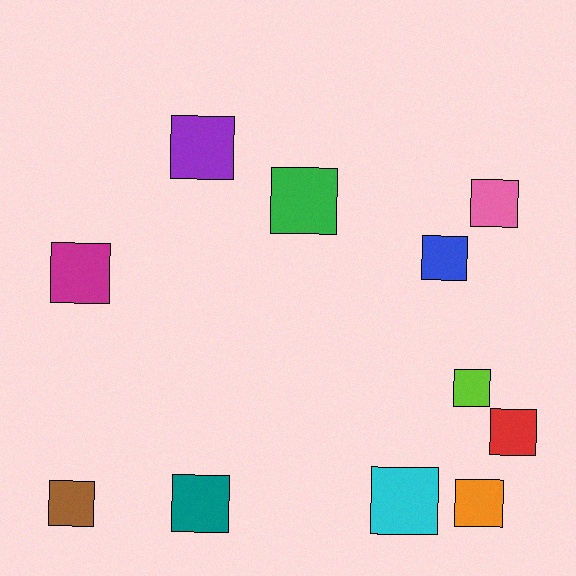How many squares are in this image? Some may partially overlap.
There are 11 squares.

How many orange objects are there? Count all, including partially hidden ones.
There is 1 orange object.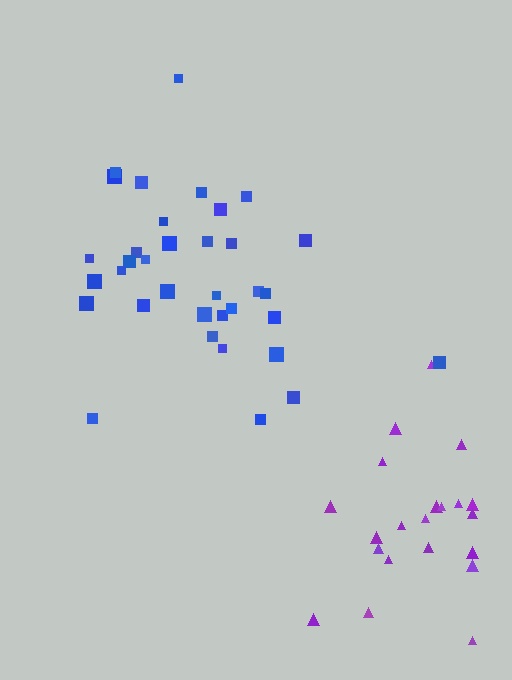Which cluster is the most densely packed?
Blue.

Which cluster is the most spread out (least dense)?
Purple.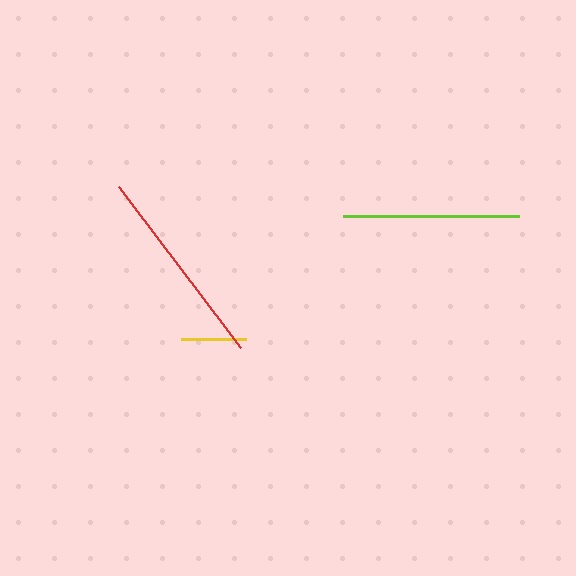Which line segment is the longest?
The red line is the longest at approximately 201 pixels.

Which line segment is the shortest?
The yellow line is the shortest at approximately 65 pixels.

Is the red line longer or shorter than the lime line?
The red line is longer than the lime line.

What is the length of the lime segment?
The lime segment is approximately 176 pixels long.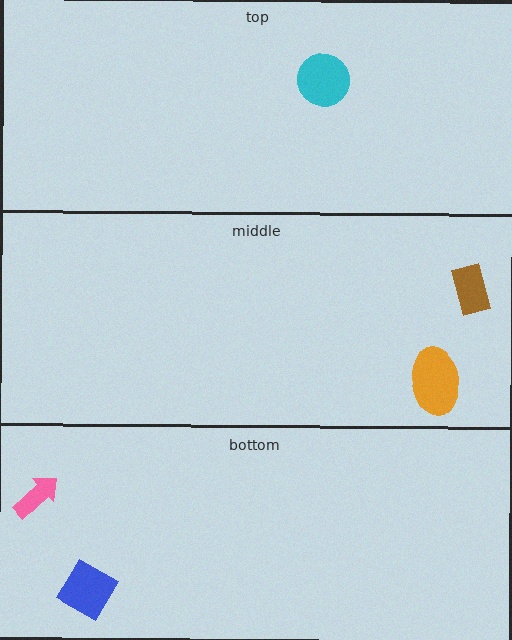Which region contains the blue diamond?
The bottom region.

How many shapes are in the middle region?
2.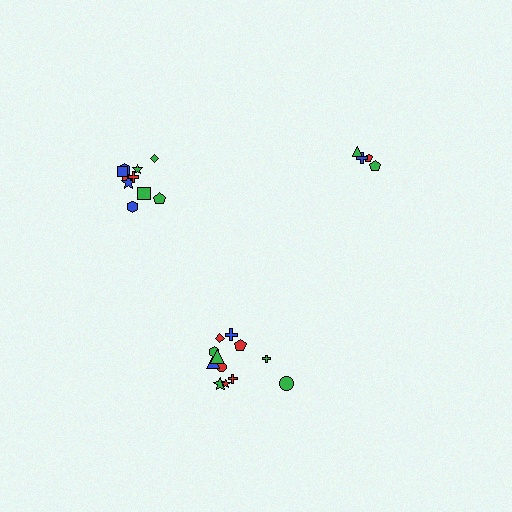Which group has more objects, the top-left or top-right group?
The top-left group.